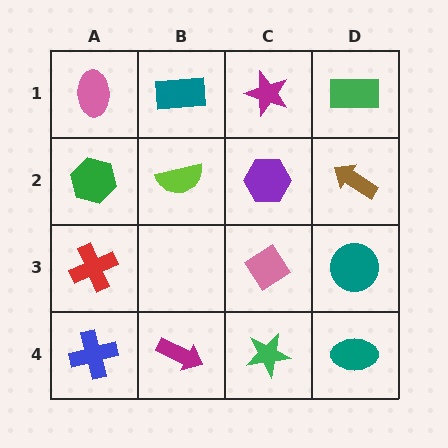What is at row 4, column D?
A teal ellipse.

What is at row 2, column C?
A purple hexagon.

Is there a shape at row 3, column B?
No, that cell is empty.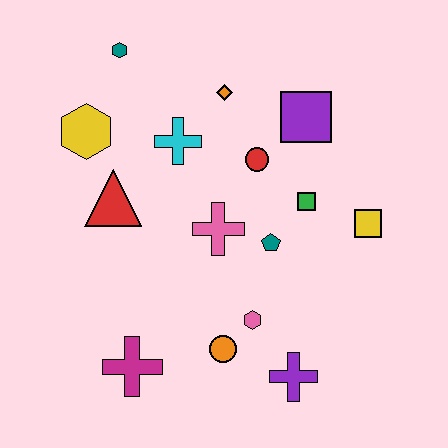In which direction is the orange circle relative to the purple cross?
The orange circle is to the left of the purple cross.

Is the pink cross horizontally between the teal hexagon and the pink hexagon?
Yes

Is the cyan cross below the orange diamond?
Yes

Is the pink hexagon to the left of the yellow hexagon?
No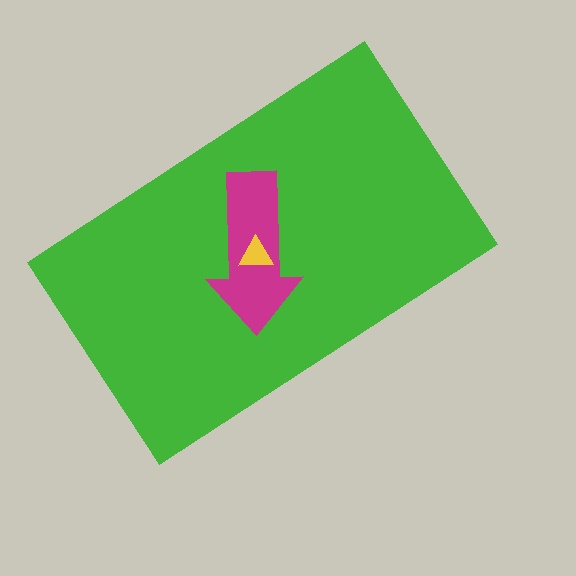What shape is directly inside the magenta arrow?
The yellow triangle.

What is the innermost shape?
The yellow triangle.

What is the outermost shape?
The green rectangle.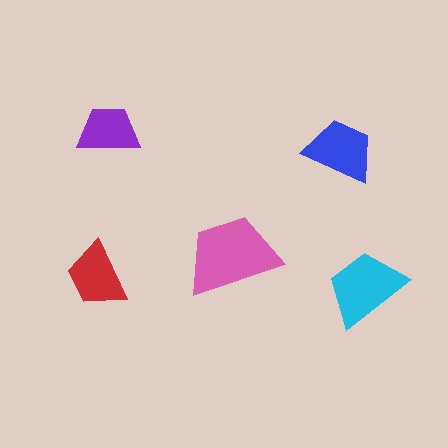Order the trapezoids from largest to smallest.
the pink one, the cyan one, the blue one, the red one, the purple one.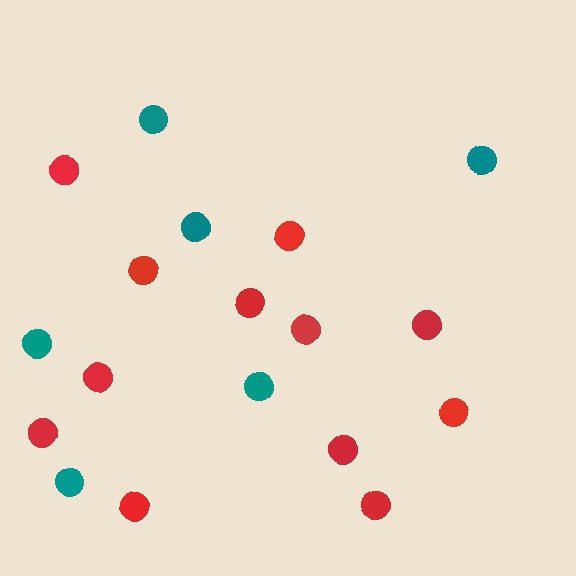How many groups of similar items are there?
There are 2 groups: one group of red circles (12) and one group of teal circles (6).